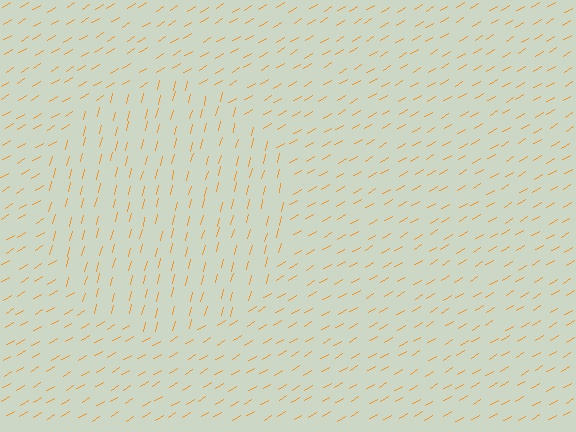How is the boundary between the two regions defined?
The boundary is defined purely by a change in line orientation (approximately 45 degrees difference). All lines are the same color and thickness.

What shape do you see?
I see a circle.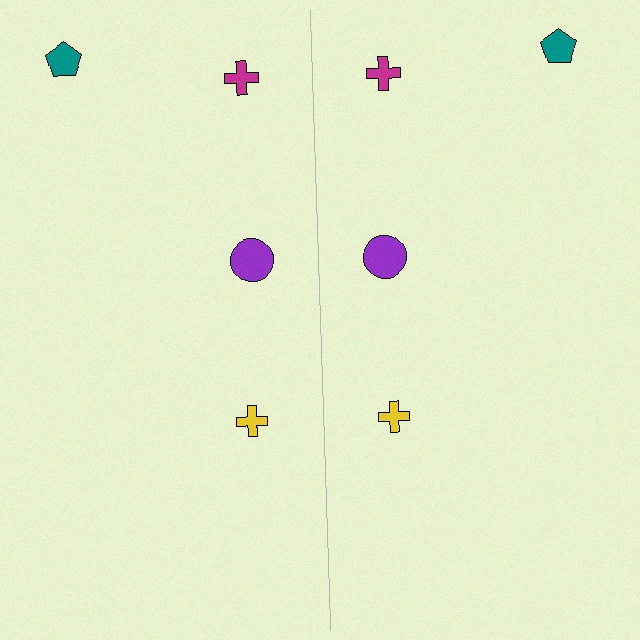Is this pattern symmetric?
Yes, this pattern has bilateral (reflection) symmetry.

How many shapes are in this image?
There are 8 shapes in this image.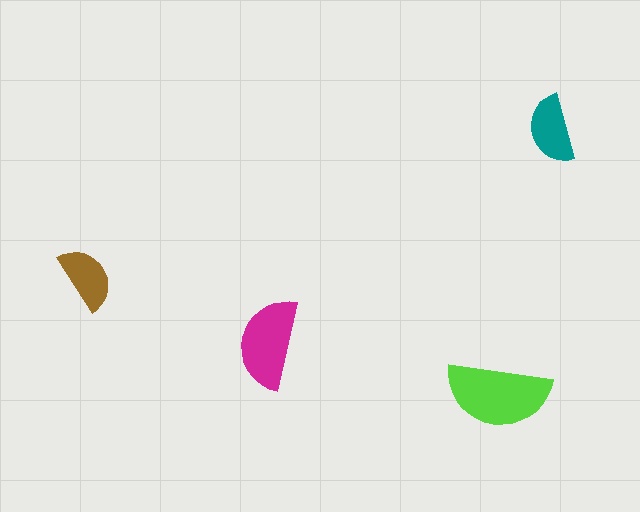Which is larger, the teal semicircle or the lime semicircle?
The lime one.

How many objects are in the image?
There are 4 objects in the image.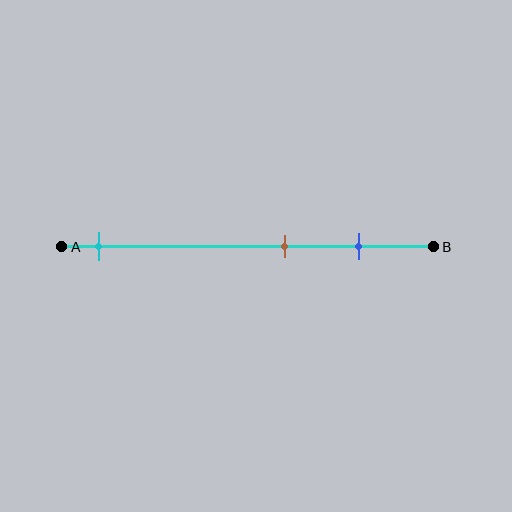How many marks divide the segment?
There are 3 marks dividing the segment.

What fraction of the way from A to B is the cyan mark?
The cyan mark is approximately 10% (0.1) of the way from A to B.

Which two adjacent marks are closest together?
The brown and blue marks are the closest adjacent pair.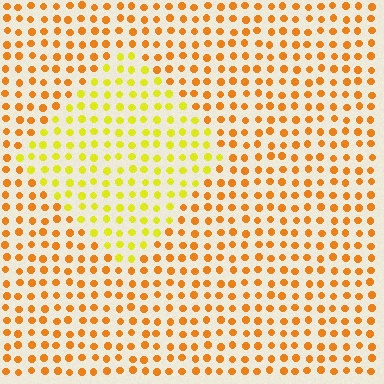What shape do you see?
I see a diamond.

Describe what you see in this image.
The image is filled with small orange elements in a uniform arrangement. A diamond-shaped region is visible where the elements are tinted to a slightly different hue, forming a subtle color boundary.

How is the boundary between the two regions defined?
The boundary is defined purely by a slight shift in hue (about 34 degrees). Spacing, size, and orientation are identical on both sides.